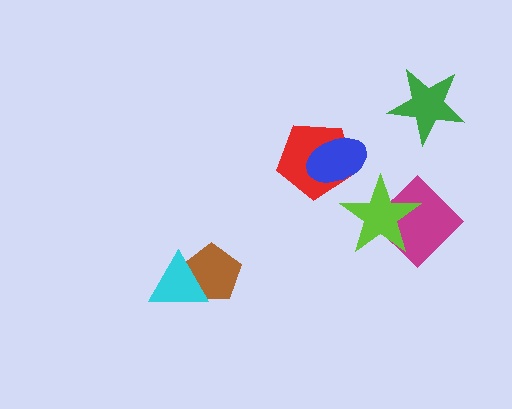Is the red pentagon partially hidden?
Yes, it is partially covered by another shape.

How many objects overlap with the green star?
0 objects overlap with the green star.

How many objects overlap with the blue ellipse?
1 object overlaps with the blue ellipse.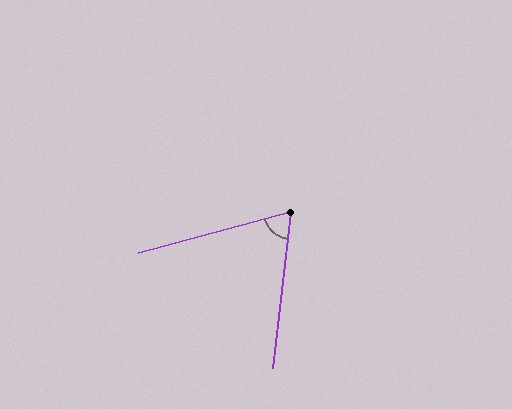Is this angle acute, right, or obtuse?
It is acute.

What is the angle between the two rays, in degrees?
Approximately 68 degrees.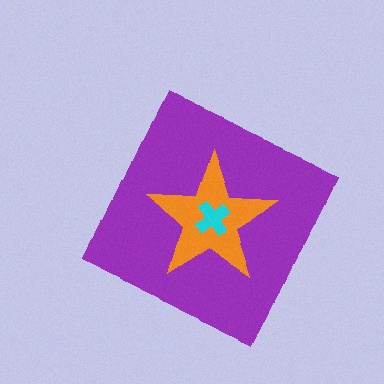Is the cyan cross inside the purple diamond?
Yes.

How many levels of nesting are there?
3.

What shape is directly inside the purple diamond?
The orange star.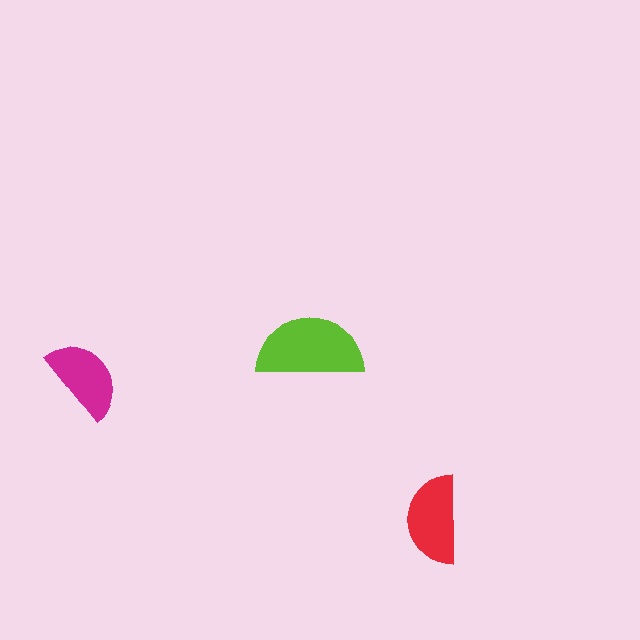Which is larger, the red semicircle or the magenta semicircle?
The red one.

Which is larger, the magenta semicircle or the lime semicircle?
The lime one.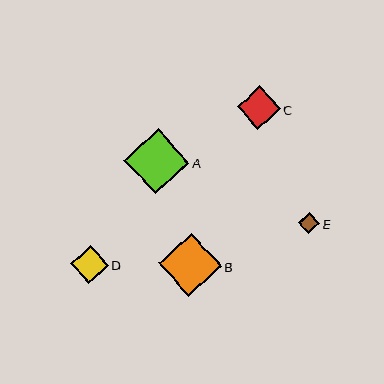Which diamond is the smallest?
Diamond E is the smallest with a size of approximately 21 pixels.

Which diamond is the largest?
Diamond A is the largest with a size of approximately 65 pixels.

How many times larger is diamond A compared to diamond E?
Diamond A is approximately 3.1 times the size of diamond E.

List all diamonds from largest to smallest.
From largest to smallest: A, B, C, D, E.